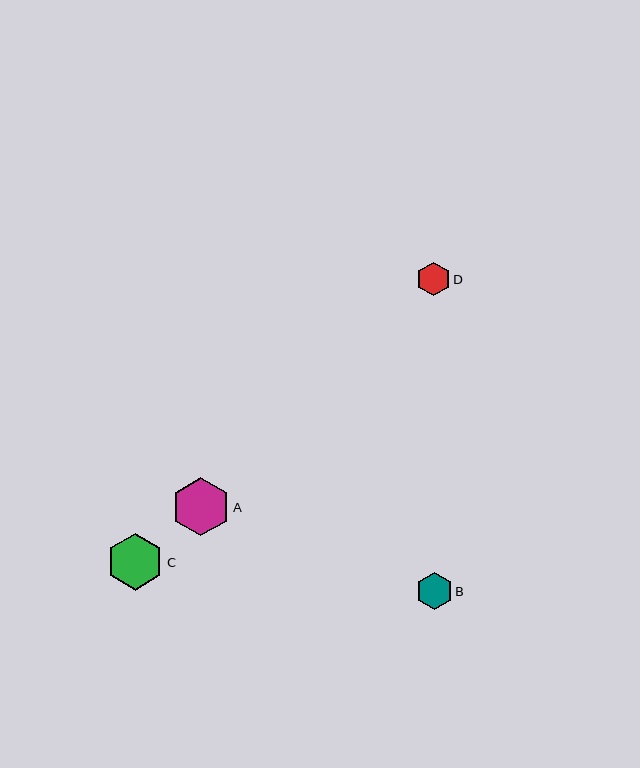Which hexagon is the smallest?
Hexagon D is the smallest with a size of approximately 34 pixels.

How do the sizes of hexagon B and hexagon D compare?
Hexagon B and hexagon D are approximately the same size.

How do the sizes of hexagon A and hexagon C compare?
Hexagon A and hexagon C are approximately the same size.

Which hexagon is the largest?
Hexagon A is the largest with a size of approximately 59 pixels.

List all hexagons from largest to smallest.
From largest to smallest: A, C, B, D.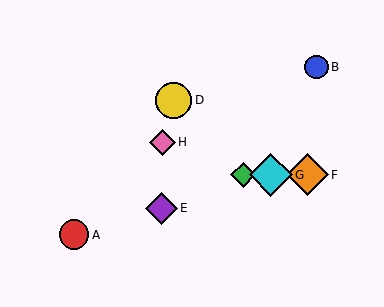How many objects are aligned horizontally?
3 objects (C, F, G) are aligned horizontally.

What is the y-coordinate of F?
Object F is at y≈175.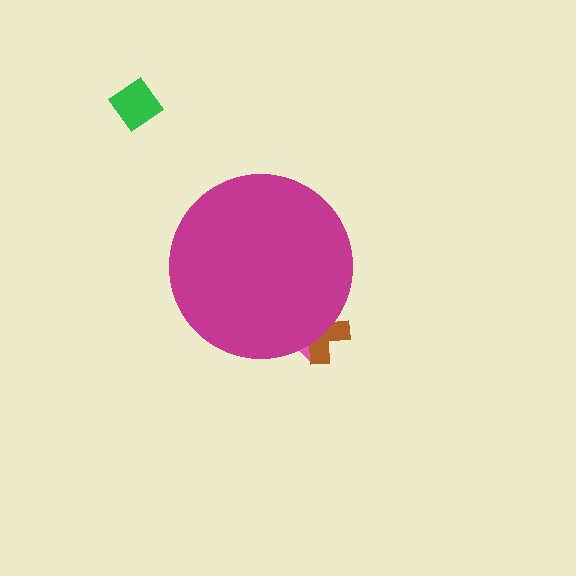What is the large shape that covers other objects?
A magenta circle.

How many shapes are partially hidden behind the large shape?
2 shapes are partially hidden.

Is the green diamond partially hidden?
No, the green diamond is fully visible.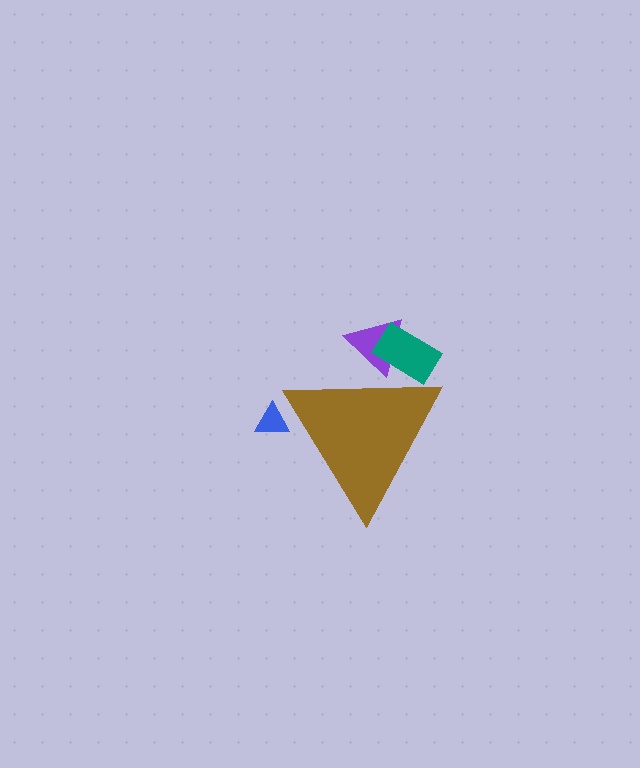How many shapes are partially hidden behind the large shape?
3 shapes are partially hidden.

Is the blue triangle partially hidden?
Yes, the blue triangle is partially hidden behind the brown triangle.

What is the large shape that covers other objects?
A brown triangle.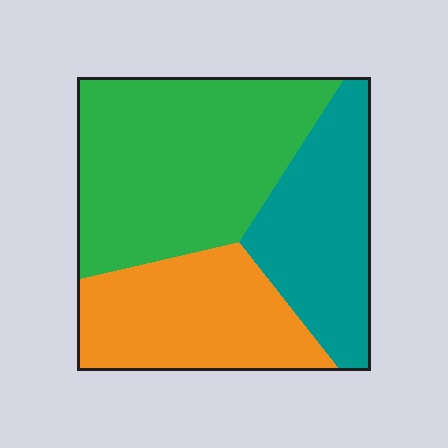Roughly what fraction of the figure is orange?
Orange covers 28% of the figure.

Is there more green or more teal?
Green.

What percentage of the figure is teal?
Teal covers around 25% of the figure.